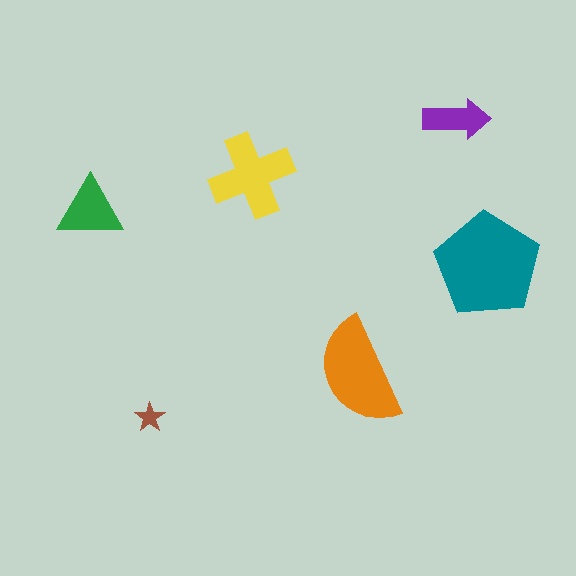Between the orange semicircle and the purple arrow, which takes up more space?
The orange semicircle.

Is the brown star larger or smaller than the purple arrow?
Smaller.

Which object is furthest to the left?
The green triangle is leftmost.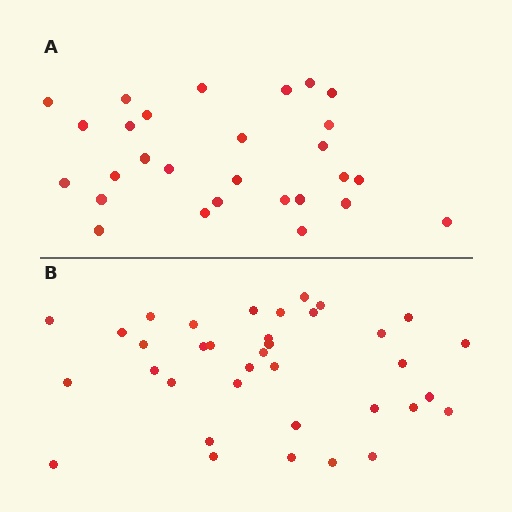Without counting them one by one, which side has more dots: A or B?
Region B (the bottom region) has more dots.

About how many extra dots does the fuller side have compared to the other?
Region B has roughly 8 or so more dots than region A.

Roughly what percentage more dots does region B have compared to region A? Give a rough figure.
About 30% more.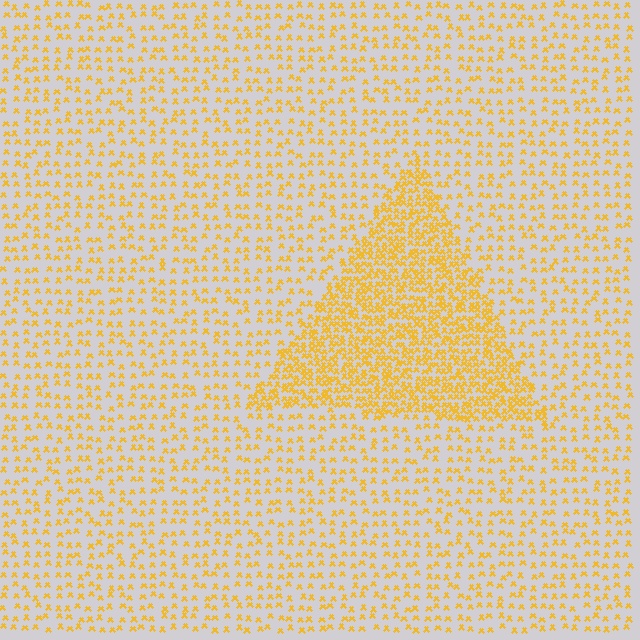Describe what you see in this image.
The image contains small yellow elements arranged at two different densities. A triangle-shaped region is visible where the elements are more densely packed than the surrounding area.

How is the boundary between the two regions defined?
The boundary is defined by a change in element density (approximately 2.5x ratio). All elements are the same color, size, and shape.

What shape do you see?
I see a triangle.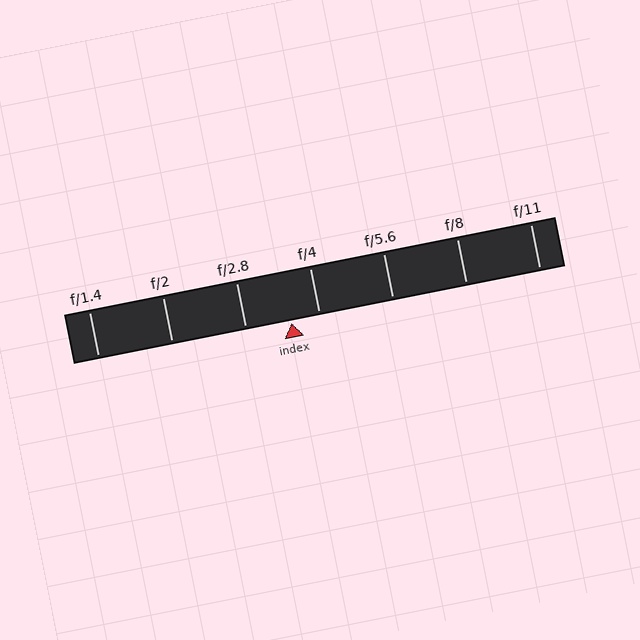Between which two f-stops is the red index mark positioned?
The index mark is between f/2.8 and f/4.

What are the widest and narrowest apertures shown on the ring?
The widest aperture shown is f/1.4 and the narrowest is f/11.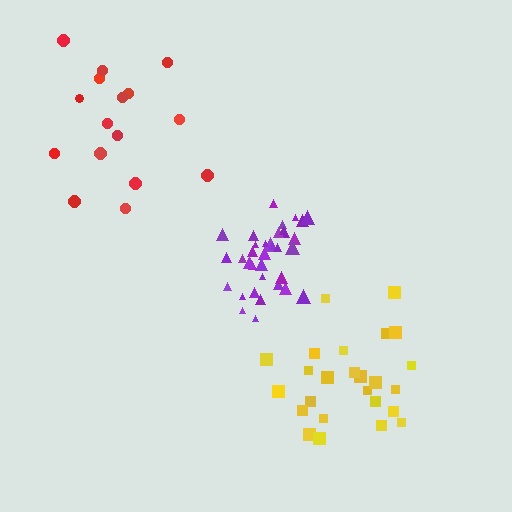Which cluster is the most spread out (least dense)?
Red.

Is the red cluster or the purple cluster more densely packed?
Purple.